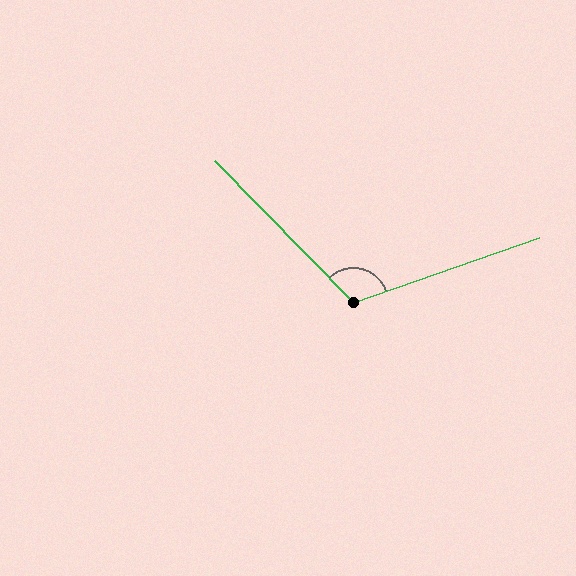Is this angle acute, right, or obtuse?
It is obtuse.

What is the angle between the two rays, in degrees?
Approximately 115 degrees.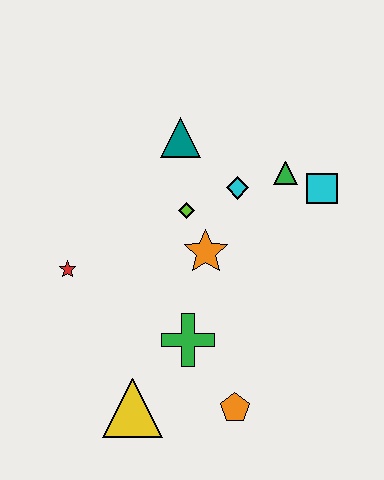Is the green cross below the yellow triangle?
No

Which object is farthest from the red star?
The cyan square is farthest from the red star.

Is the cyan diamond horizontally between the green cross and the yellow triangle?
No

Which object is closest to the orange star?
The lime diamond is closest to the orange star.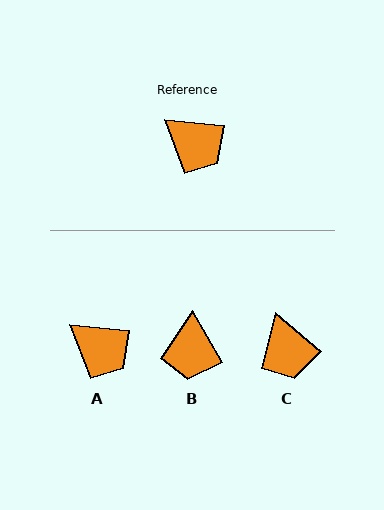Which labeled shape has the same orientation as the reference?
A.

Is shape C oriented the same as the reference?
No, it is off by about 35 degrees.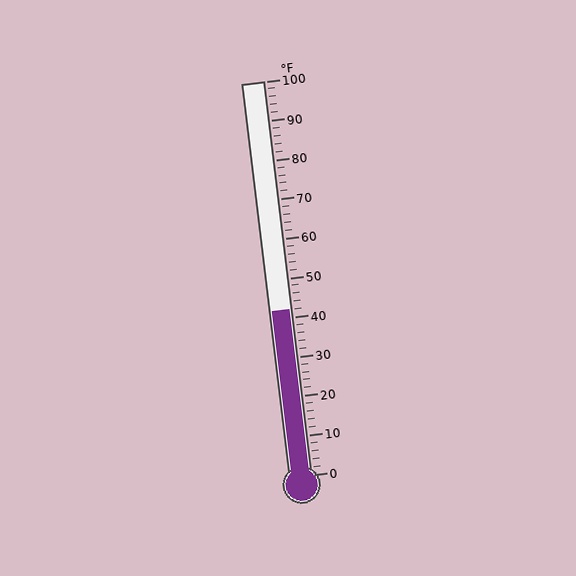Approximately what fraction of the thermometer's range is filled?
The thermometer is filled to approximately 40% of its range.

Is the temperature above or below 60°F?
The temperature is below 60°F.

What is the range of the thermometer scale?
The thermometer scale ranges from 0°F to 100°F.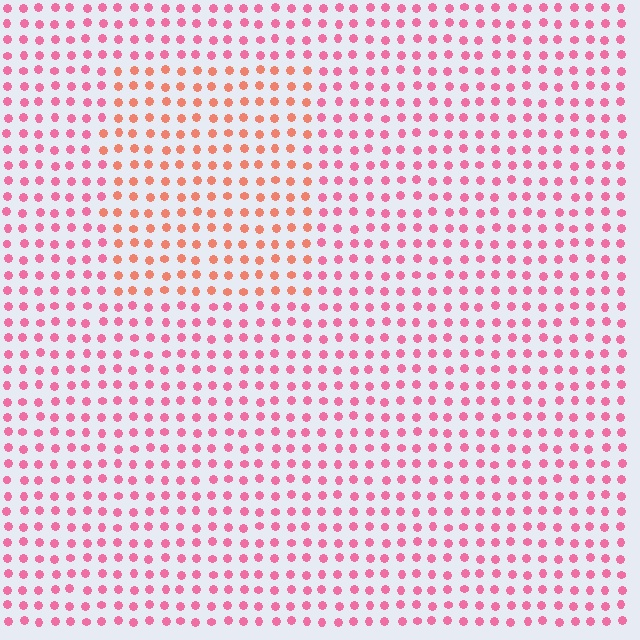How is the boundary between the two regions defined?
The boundary is defined purely by a slight shift in hue (about 34 degrees). Spacing, size, and orientation are identical on both sides.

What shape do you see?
I see a rectangle.